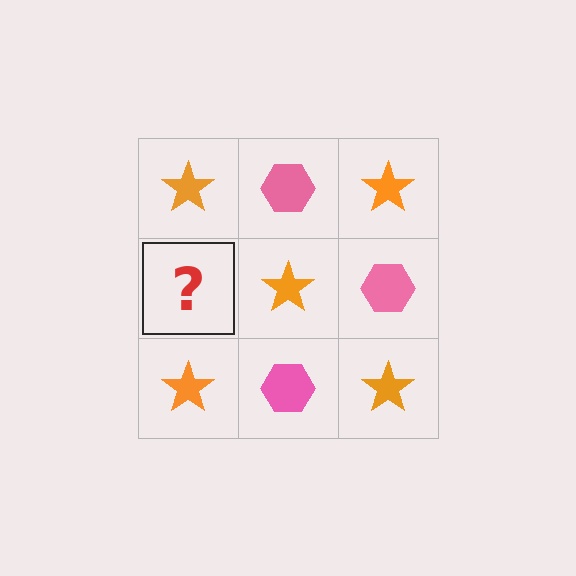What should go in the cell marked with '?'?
The missing cell should contain a pink hexagon.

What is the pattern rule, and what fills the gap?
The rule is that it alternates orange star and pink hexagon in a checkerboard pattern. The gap should be filled with a pink hexagon.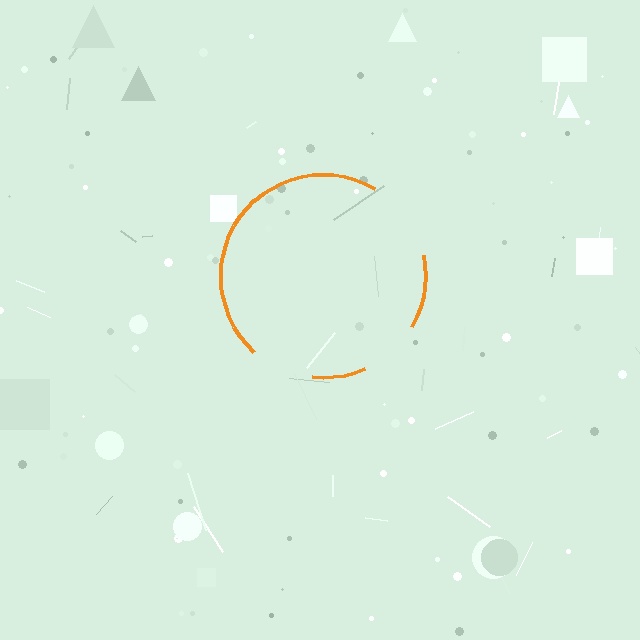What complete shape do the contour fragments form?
The contour fragments form a circle.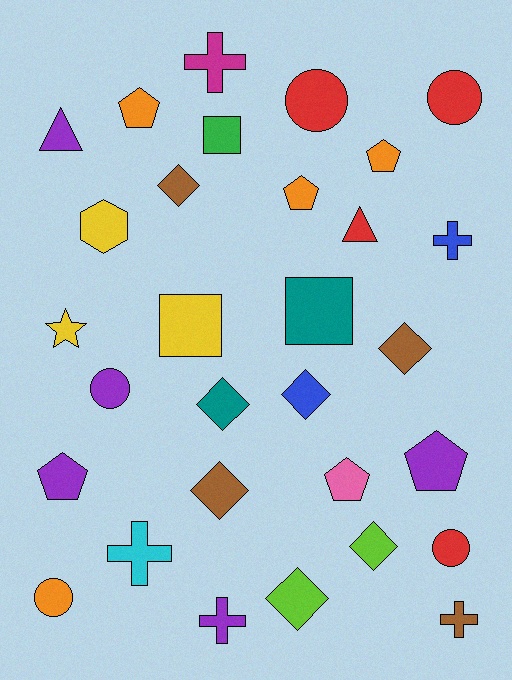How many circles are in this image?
There are 5 circles.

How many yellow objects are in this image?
There are 3 yellow objects.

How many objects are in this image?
There are 30 objects.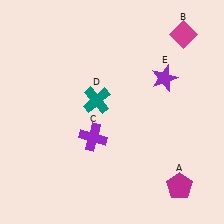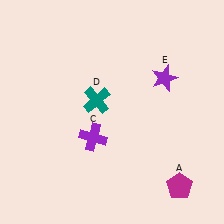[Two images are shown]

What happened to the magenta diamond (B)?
The magenta diamond (B) was removed in Image 2. It was in the top-right area of Image 1.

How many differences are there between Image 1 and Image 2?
There is 1 difference between the two images.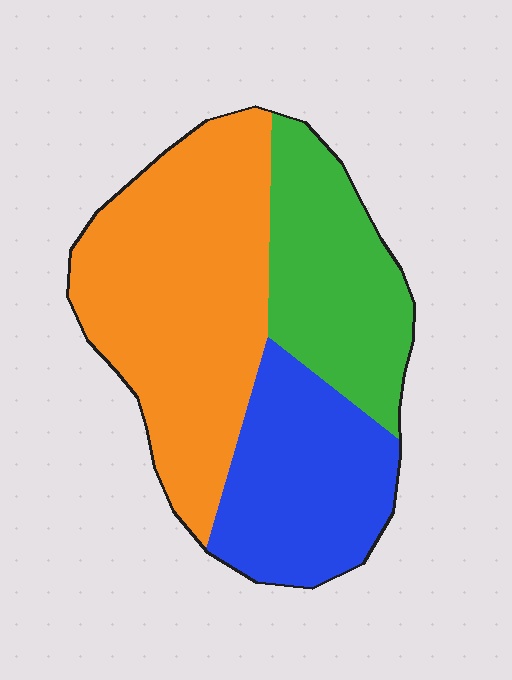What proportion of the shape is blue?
Blue takes up about one quarter (1/4) of the shape.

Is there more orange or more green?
Orange.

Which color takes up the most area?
Orange, at roughly 45%.